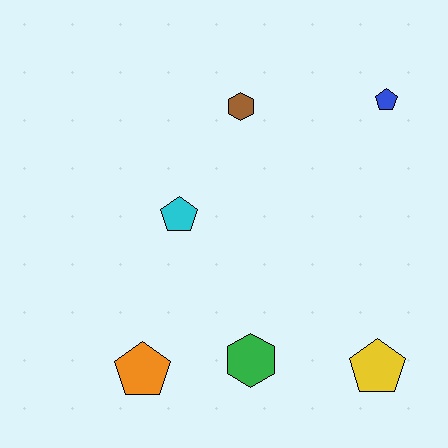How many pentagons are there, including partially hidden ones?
There are 4 pentagons.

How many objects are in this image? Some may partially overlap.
There are 6 objects.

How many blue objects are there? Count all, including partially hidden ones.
There is 1 blue object.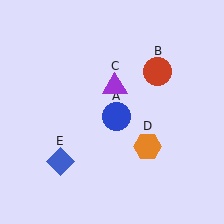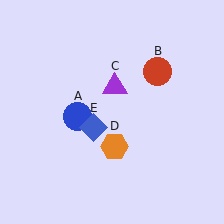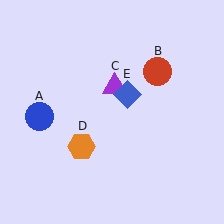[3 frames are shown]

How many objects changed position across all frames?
3 objects changed position: blue circle (object A), orange hexagon (object D), blue diamond (object E).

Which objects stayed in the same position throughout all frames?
Red circle (object B) and purple triangle (object C) remained stationary.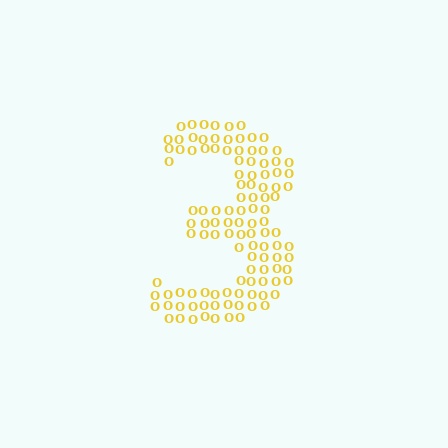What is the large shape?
The large shape is the digit 3.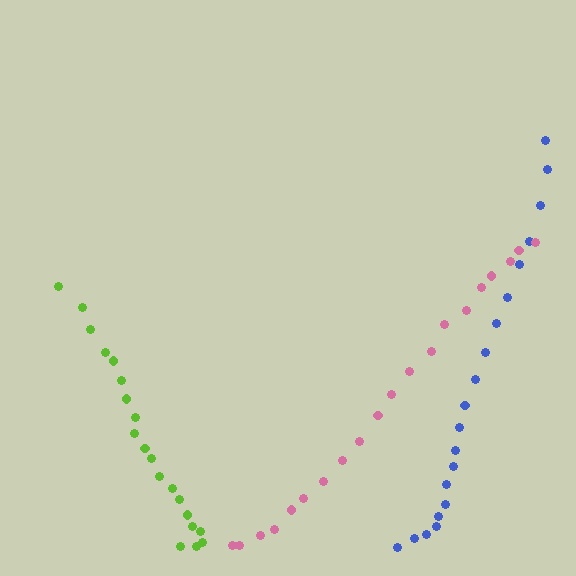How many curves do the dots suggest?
There are 3 distinct paths.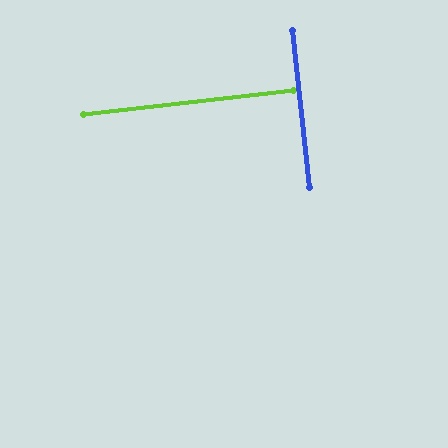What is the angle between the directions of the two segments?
Approximately 90 degrees.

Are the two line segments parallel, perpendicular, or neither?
Perpendicular — they meet at approximately 90°.